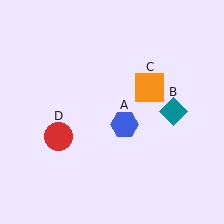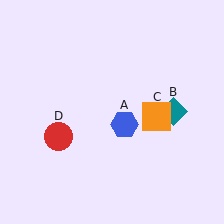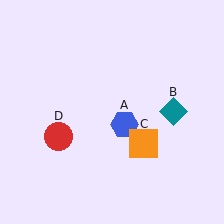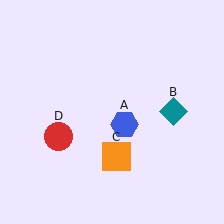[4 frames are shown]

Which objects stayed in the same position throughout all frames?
Blue hexagon (object A) and teal diamond (object B) and red circle (object D) remained stationary.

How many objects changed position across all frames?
1 object changed position: orange square (object C).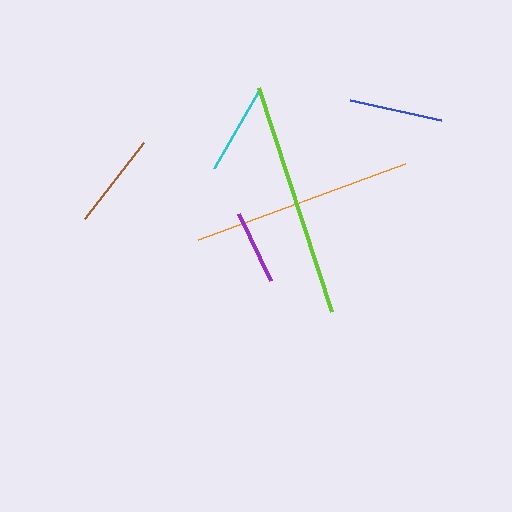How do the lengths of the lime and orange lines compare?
The lime and orange lines are approximately the same length.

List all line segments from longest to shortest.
From longest to shortest: lime, orange, brown, blue, cyan, purple.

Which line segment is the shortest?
The purple line is the shortest at approximately 74 pixels.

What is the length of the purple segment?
The purple segment is approximately 74 pixels long.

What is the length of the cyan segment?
The cyan segment is approximately 90 pixels long.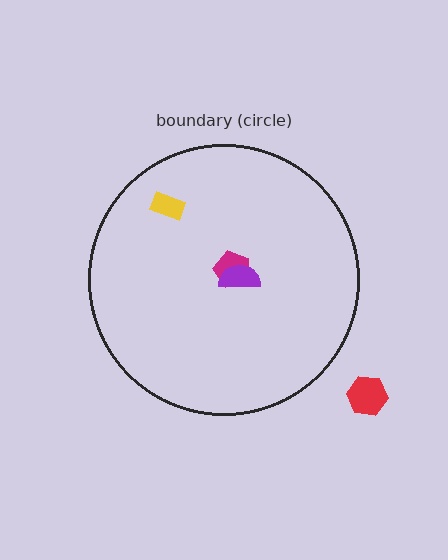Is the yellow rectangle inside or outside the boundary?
Inside.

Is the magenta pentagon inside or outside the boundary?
Inside.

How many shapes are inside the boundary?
3 inside, 1 outside.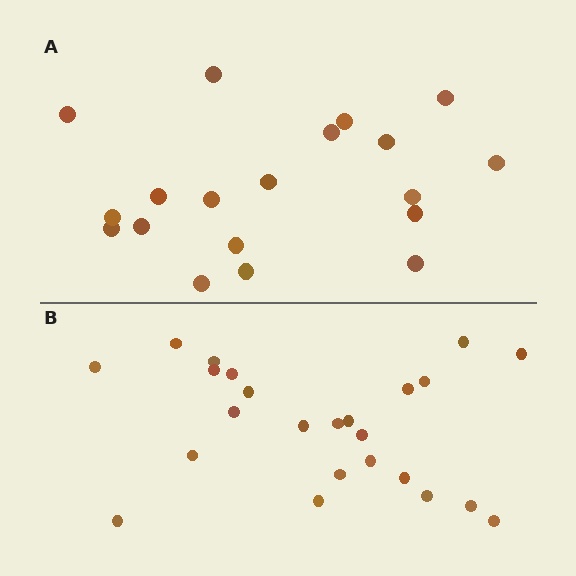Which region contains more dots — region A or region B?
Region B (the bottom region) has more dots.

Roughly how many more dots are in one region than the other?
Region B has about 5 more dots than region A.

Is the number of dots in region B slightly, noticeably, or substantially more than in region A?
Region B has noticeably more, but not dramatically so. The ratio is roughly 1.3 to 1.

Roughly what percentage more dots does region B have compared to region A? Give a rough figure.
About 25% more.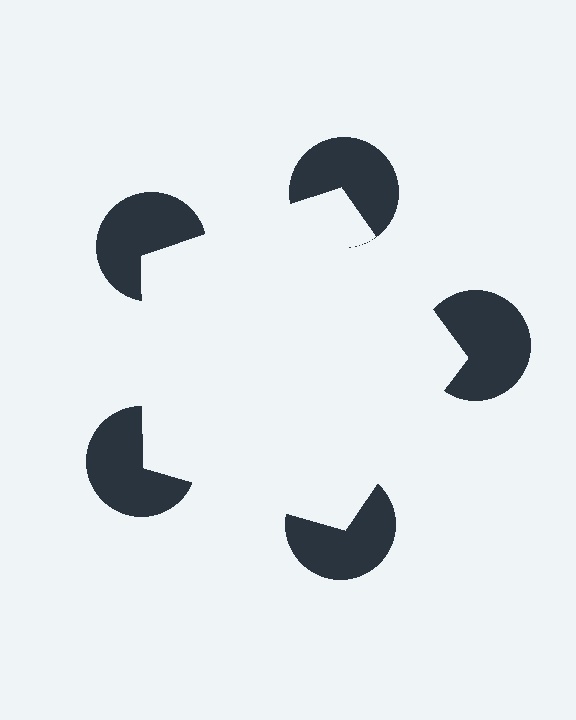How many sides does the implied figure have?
5 sides.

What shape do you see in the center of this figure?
An illusory pentagon — its edges are inferred from the aligned wedge cuts in the pac-man discs, not physically drawn.